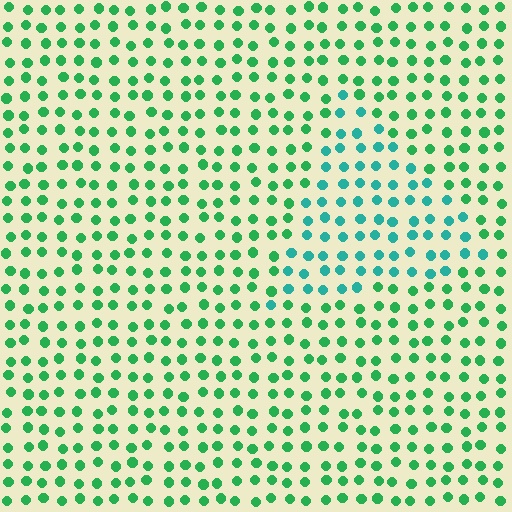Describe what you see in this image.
The image is filled with small green elements in a uniform arrangement. A triangle-shaped region is visible where the elements are tinted to a slightly different hue, forming a subtle color boundary.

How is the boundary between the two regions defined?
The boundary is defined purely by a slight shift in hue (about 34 degrees). Spacing, size, and orientation are identical on both sides.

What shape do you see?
I see a triangle.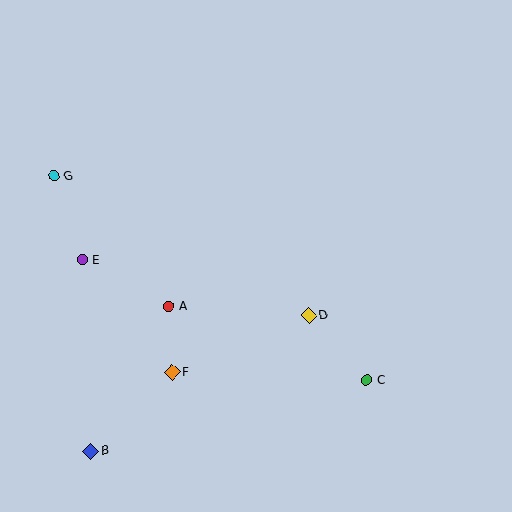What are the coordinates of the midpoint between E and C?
The midpoint between E and C is at (224, 320).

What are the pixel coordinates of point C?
Point C is at (367, 380).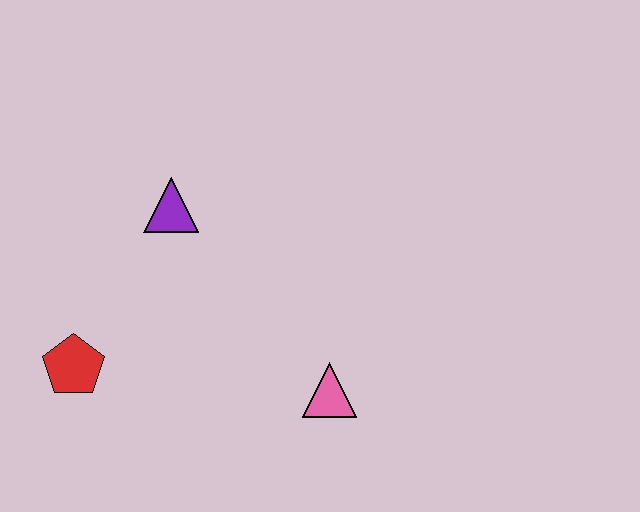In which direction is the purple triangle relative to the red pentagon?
The purple triangle is above the red pentagon.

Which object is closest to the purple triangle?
The red pentagon is closest to the purple triangle.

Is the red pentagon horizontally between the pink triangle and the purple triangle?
No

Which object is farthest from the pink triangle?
The red pentagon is farthest from the pink triangle.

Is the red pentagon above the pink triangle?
Yes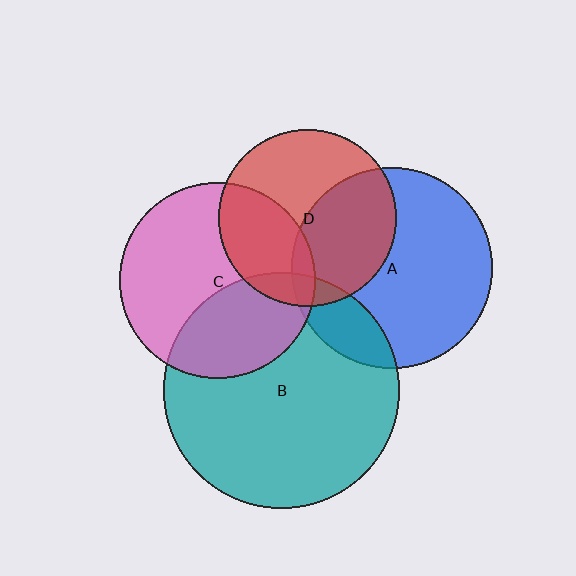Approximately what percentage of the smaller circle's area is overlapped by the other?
Approximately 15%.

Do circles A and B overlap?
Yes.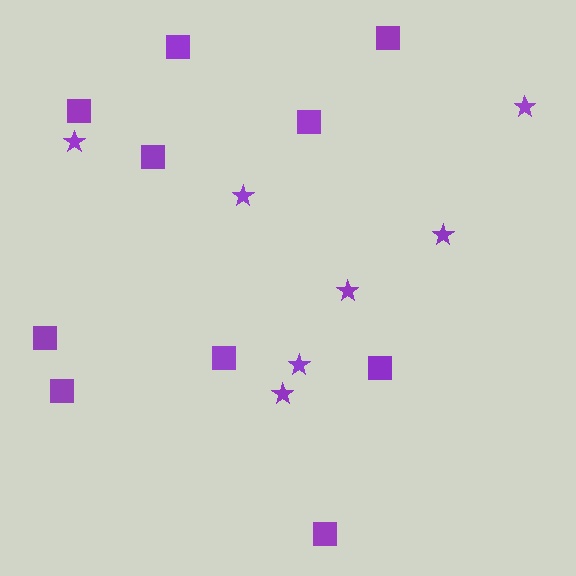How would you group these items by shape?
There are 2 groups: one group of squares (10) and one group of stars (7).